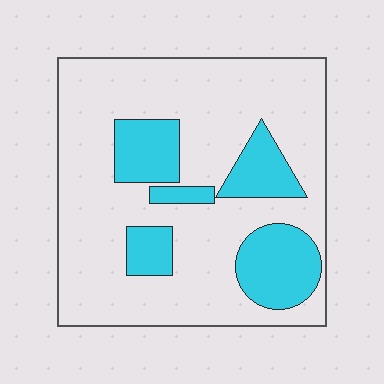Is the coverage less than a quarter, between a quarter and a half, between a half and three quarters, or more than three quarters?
Less than a quarter.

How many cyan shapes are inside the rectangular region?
5.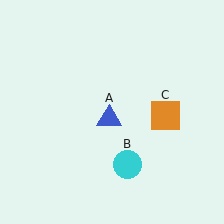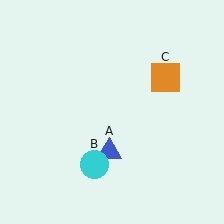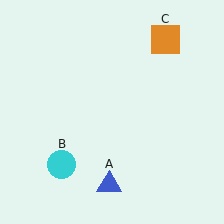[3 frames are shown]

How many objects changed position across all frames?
3 objects changed position: blue triangle (object A), cyan circle (object B), orange square (object C).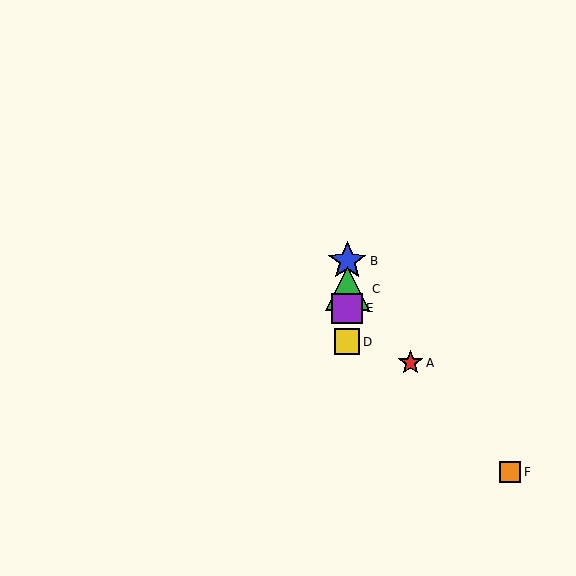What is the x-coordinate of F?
Object F is at x≈510.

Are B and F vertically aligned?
No, B is at x≈347 and F is at x≈510.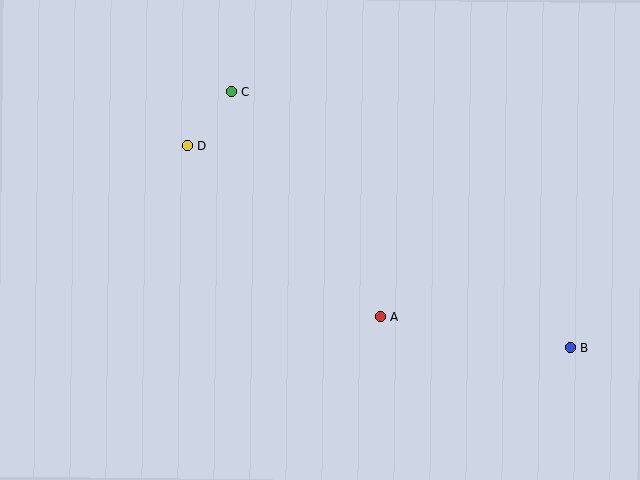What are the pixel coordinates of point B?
Point B is at (570, 347).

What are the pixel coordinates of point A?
Point A is at (381, 316).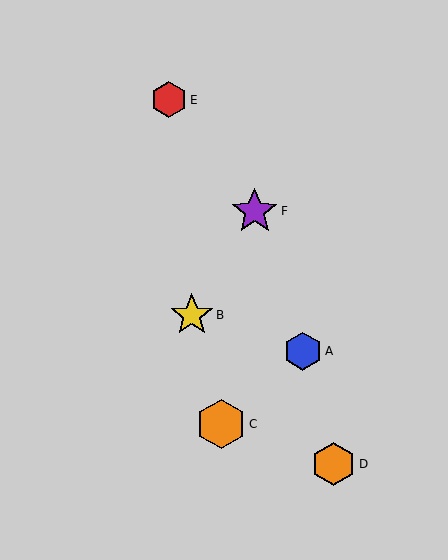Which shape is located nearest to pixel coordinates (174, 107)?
The red hexagon (labeled E) at (169, 100) is nearest to that location.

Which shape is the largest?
The orange hexagon (labeled C) is the largest.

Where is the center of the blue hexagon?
The center of the blue hexagon is at (303, 351).